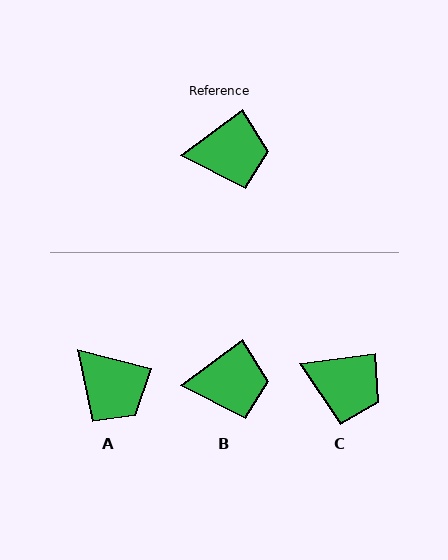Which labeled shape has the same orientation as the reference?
B.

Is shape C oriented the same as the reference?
No, it is off by about 29 degrees.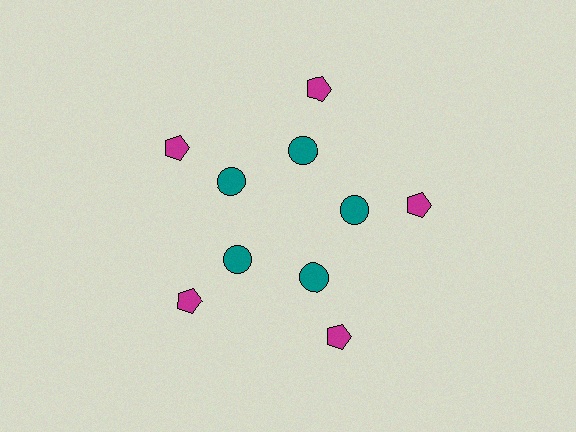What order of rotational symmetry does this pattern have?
This pattern has 5-fold rotational symmetry.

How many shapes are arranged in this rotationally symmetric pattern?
There are 10 shapes, arranged in 5 groups of 2.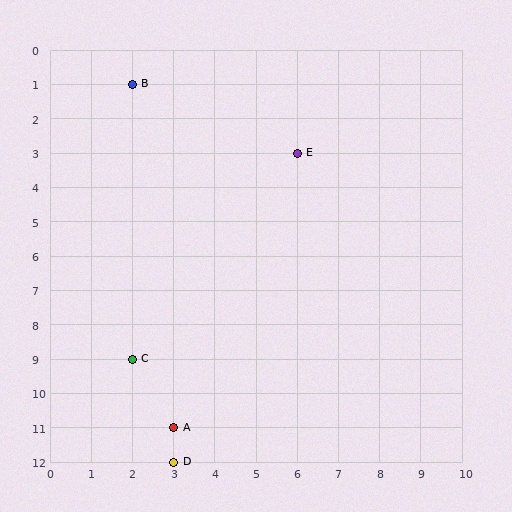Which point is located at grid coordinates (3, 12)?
Point D is at (3, 12).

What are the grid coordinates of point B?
Point B is at grid coordinates (2, 1).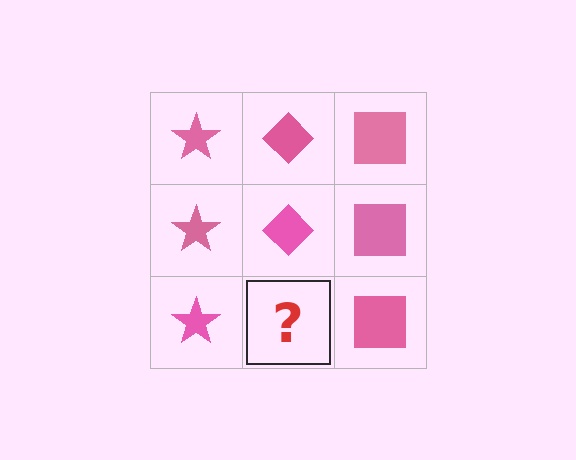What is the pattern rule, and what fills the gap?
The rule is that each column has a consistent shape. The gap should be filled with a pink diamond.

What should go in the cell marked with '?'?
The missing cell should contain a pink diamond.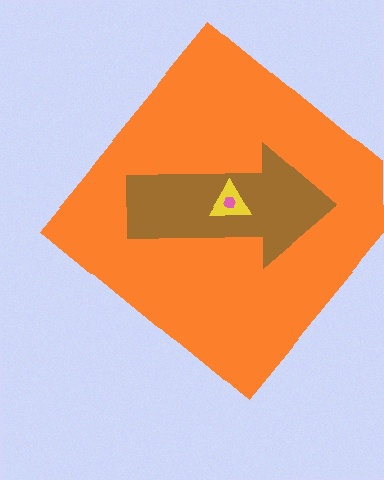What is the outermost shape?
The orange diamond.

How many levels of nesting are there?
4.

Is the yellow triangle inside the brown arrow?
Yes.